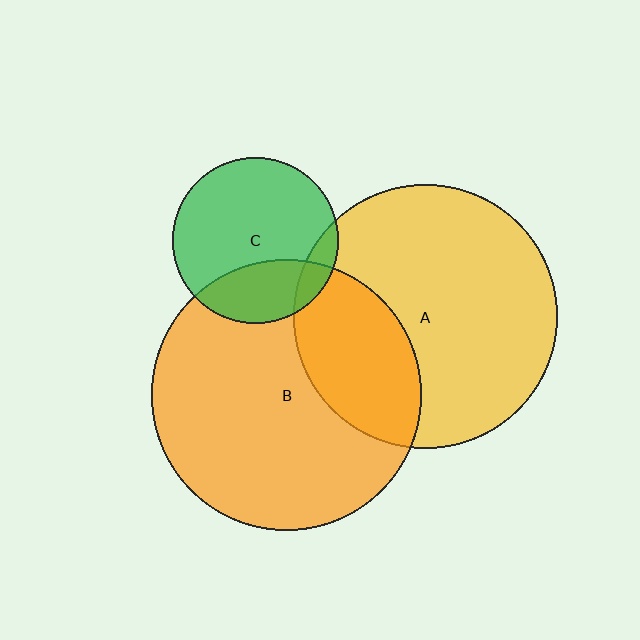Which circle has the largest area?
Circle B (orange).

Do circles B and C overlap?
Yes.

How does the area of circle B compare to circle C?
Approximately 2.6 times.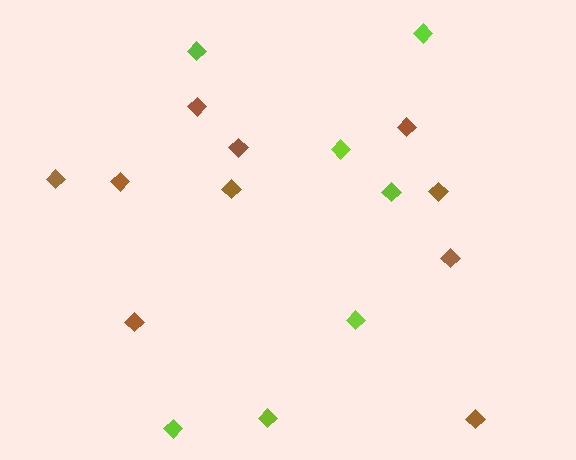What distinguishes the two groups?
There are 2 groups: one group of brown diamonds (10) and one group of lime diamonds (7).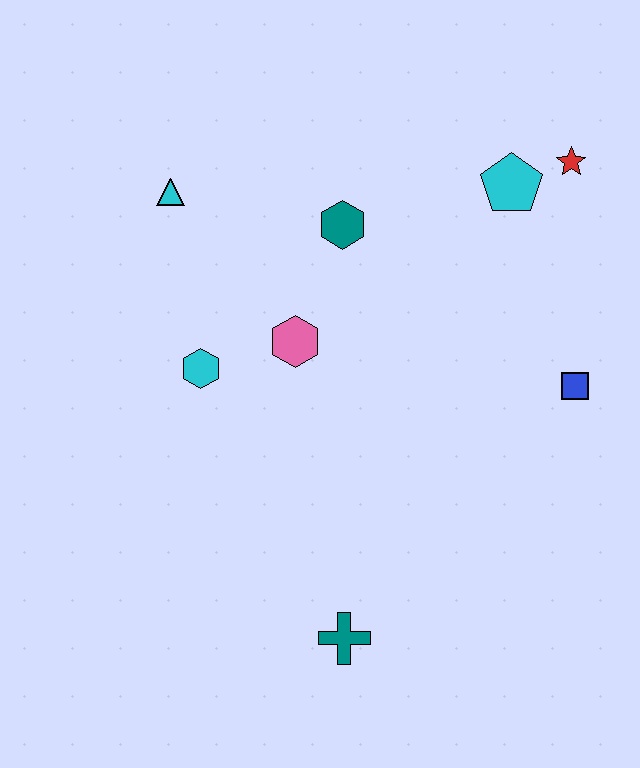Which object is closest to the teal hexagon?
The pink hexagon is closest to the teal hexagon.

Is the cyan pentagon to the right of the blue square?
No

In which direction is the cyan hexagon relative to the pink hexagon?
The cyan hexagon is to the left of the pink hexagon.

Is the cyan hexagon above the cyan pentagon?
No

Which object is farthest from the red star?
The teal cross is farthest from the red star.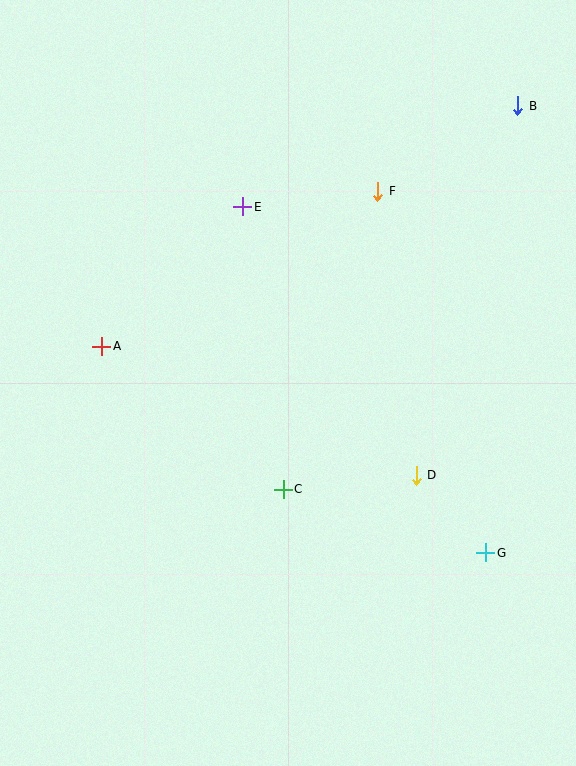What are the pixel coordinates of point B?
Point B is at (517, 106).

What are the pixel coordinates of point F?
Point F is at (378, 191).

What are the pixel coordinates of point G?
Point G is at (486, 553).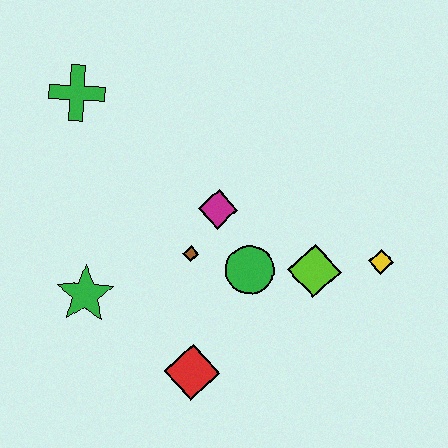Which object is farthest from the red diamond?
The green cross is farthest from the red diamond.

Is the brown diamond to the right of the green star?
Yes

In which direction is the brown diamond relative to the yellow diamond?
The brown diamond is to the left of the yellow diamond.